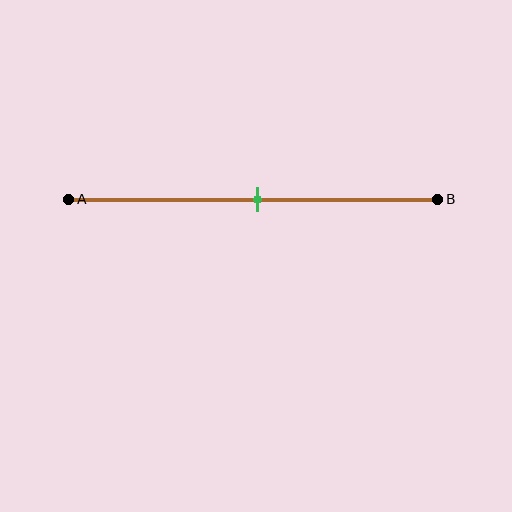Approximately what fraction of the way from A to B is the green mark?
The green mark is approximately 50% of the way from A to B.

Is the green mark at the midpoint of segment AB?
Yes, the mark is approximately at the midpoint.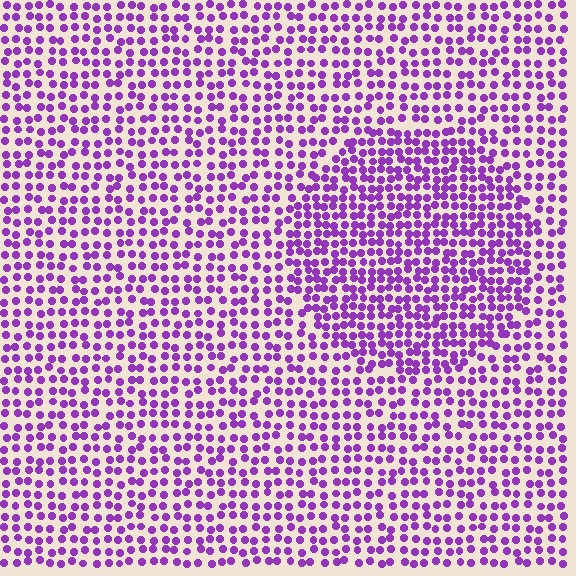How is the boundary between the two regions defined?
The boundary is defined by a change in element density (approximately 1.5x ratio). All elements are the same color, size, and shape.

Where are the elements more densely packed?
The elements are more densely packed inside the circle boundary.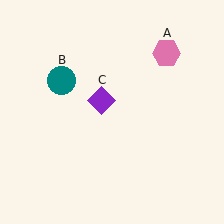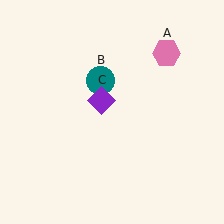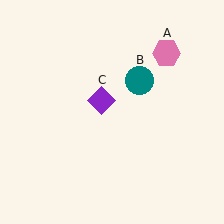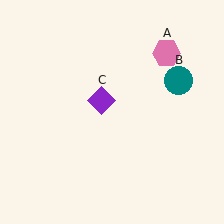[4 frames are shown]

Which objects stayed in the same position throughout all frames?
Pink hexagon (object A) and purple diamond (object C) remained stationary.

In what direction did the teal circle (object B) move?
The teal circle (object B) moved right.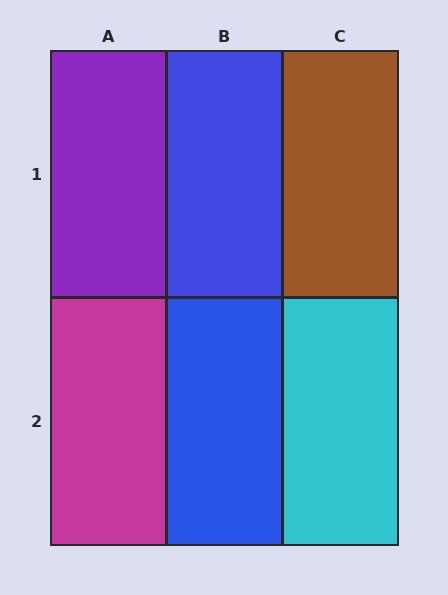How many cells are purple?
1 cell is purple.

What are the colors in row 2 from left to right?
Magenta, blue, cyan.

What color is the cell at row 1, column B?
Blue.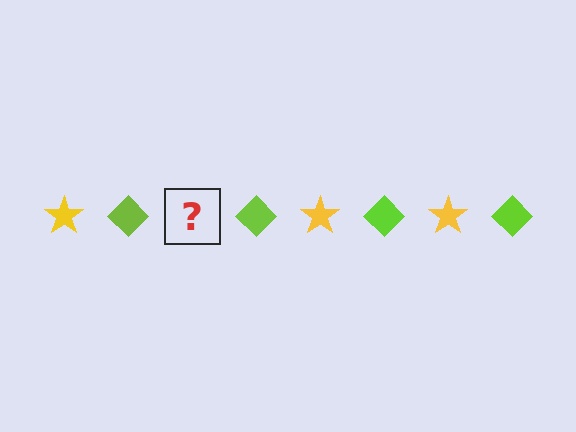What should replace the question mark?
The question mark should be replaced with a yellow star.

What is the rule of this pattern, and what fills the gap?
The rule is that the pattern alternates between yellow star and lime diamond. The gap should be filled with a yellow star.